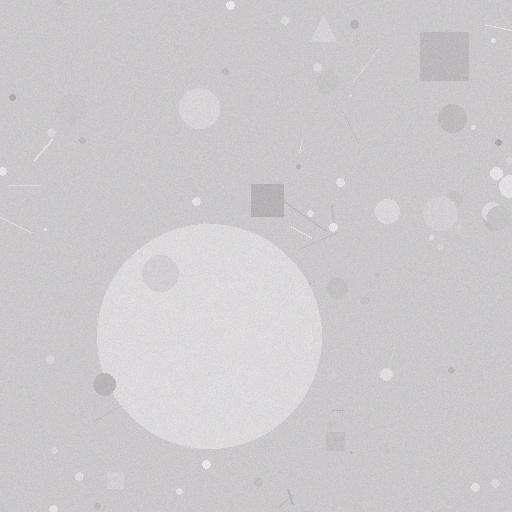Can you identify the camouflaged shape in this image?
The camouflaged shape is a circle.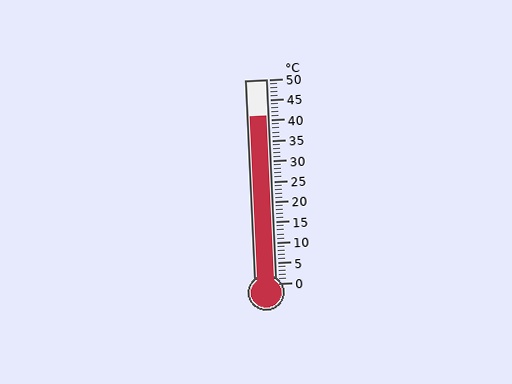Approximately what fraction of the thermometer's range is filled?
The thermometer is filled to approximately 80% of its range.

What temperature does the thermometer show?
The thermometer shows approximately 41°C.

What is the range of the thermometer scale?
The thermometer scale ranges from 0°C to 50°C.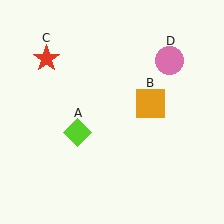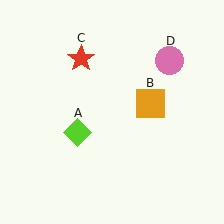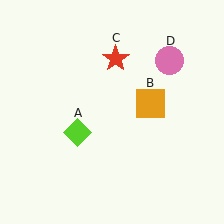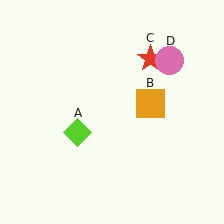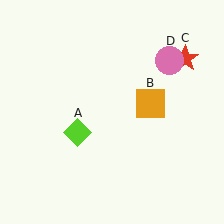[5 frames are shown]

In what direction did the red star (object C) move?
The red star (object C) moved right.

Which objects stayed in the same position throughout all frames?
Lime diamond (object A) and orange square (object B) and pink circle (object D) remained stationary.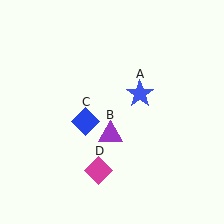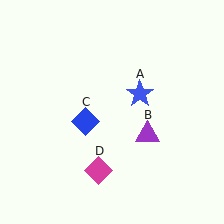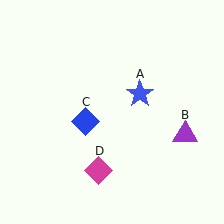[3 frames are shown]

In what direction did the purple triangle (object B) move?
The purple triangle (object B) moved right.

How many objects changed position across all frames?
1 object changed position: purple triangle (object B).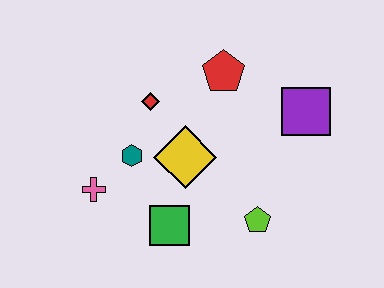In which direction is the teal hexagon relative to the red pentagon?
The teal hexagon is to the left of the red pentagon.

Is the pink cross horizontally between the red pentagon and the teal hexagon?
No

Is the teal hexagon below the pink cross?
No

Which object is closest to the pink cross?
The teal hexagon is closest to the pink cross.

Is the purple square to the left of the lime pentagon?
No